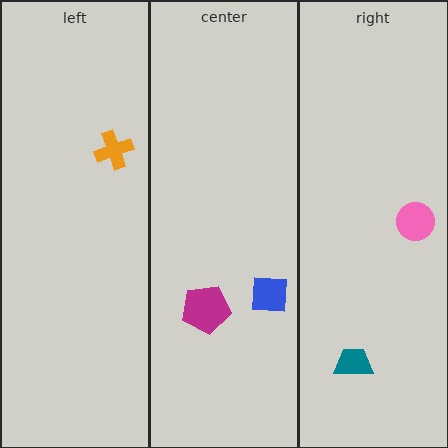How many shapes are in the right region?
2.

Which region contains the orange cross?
The left region.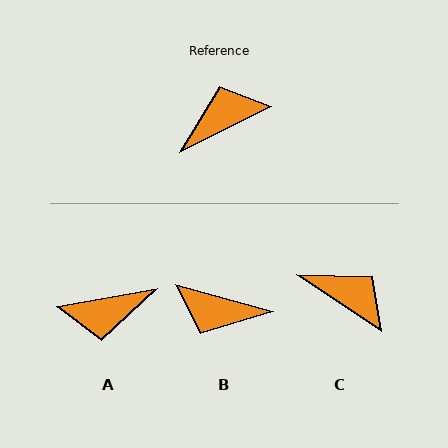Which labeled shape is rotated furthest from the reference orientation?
A, about 163 degrees away.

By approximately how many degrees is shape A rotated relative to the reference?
Approximately 163 degrees counter-clockwise.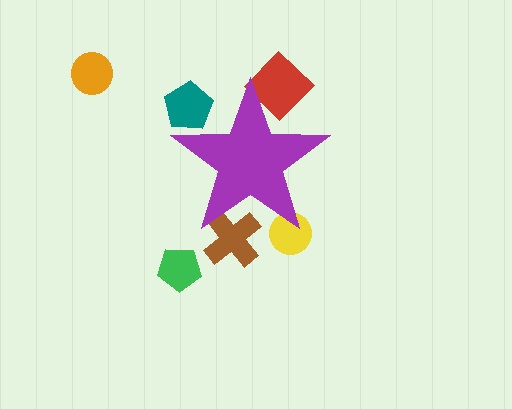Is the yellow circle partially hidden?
Yes, the yellow circle is partially hidden behind the purple star.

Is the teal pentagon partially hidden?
Yes, the teal pentagon is partially hidden behind the purple star.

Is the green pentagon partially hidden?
No, the green pentagon is fully visible.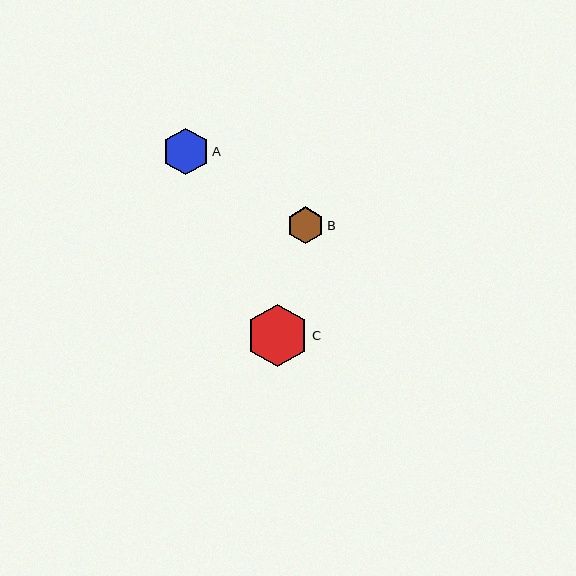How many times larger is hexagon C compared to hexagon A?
Hexagon C is approximately 1.3 times the size of hexagon A.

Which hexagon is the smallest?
Hexagon B is the smallest with a size of approximately 37 pixels.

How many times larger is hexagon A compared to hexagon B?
Hexagon A is approximately 1.3 times the size of hexagon B.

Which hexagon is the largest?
Hexagon C is the largest with a size of approximately 63 pixels.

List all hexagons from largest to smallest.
From largest to smallest: C, A, B.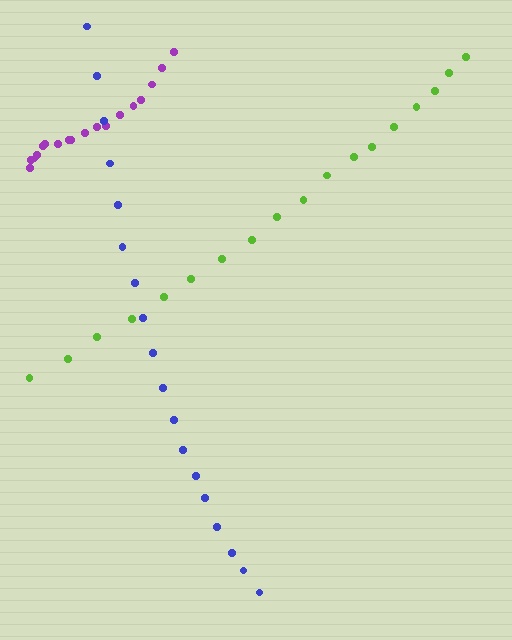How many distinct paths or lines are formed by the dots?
There are 3 distinct paths.